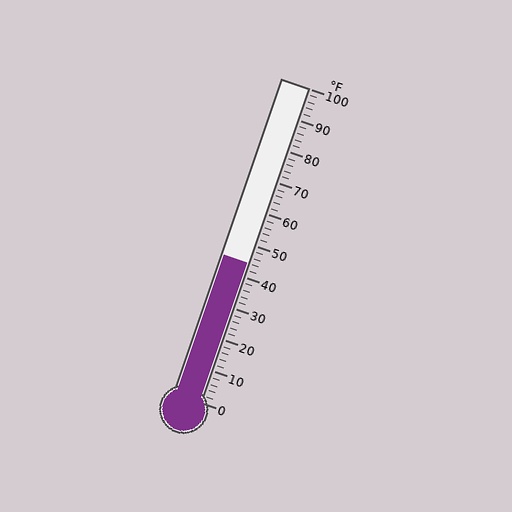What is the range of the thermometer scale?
The thermometer scale ranges from 0°F to 100°F.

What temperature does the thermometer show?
The thermometer shows approximately 44°F.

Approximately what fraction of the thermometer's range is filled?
The thermometer is filled to approximately 45% of its range.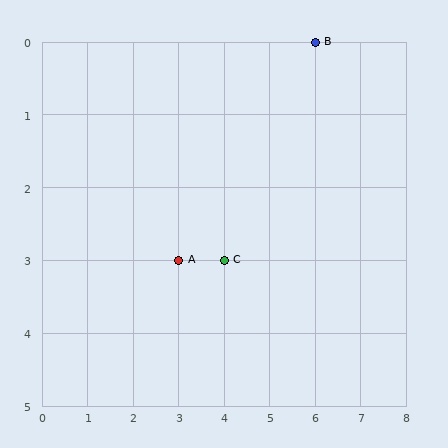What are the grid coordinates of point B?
Point B is at grid coordinates (6, 0).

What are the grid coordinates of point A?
Point A is at grid coordinates (3, 3).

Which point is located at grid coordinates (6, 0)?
Point B is at (6, 0).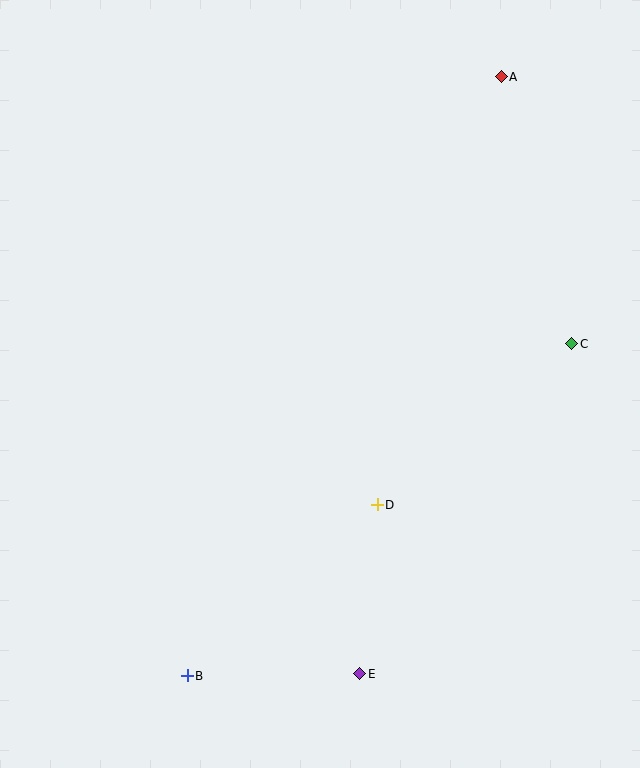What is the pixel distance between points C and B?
The distance between C and B is 508 pixels.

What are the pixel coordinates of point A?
Point A is at (501, 77).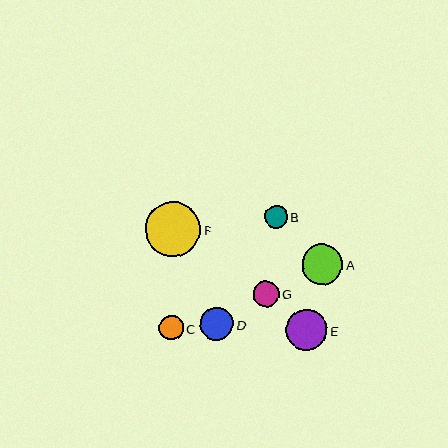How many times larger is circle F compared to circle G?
Circle F is approximately 2.1 times the size of circle G.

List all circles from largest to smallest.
From largest to smallest: F, E, A, D, G, C, B.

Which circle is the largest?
Circle F is the largest with a size of approximately 55 pixels.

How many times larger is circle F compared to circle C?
Circle F is approximately 2.2 times the size of circle C.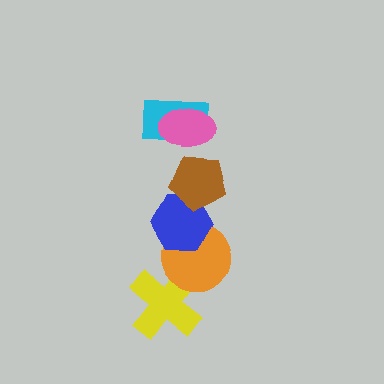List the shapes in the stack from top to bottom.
From top to bottom: the pink ellipse, the cyan rectangle, the brown pentagon, the blue hexagon, the orange circle, the yellow cross.